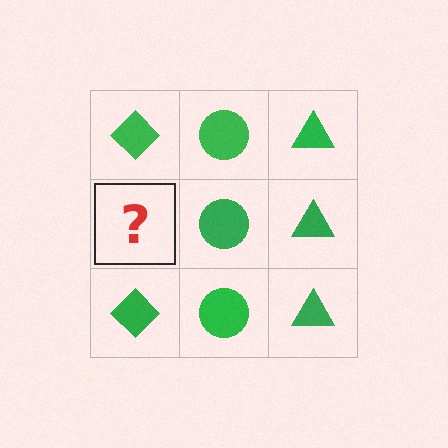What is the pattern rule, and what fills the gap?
The rule is that each column has a consistent shape. The gap should be filled with a green diamond.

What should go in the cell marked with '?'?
The missing cell should contain a green diamond.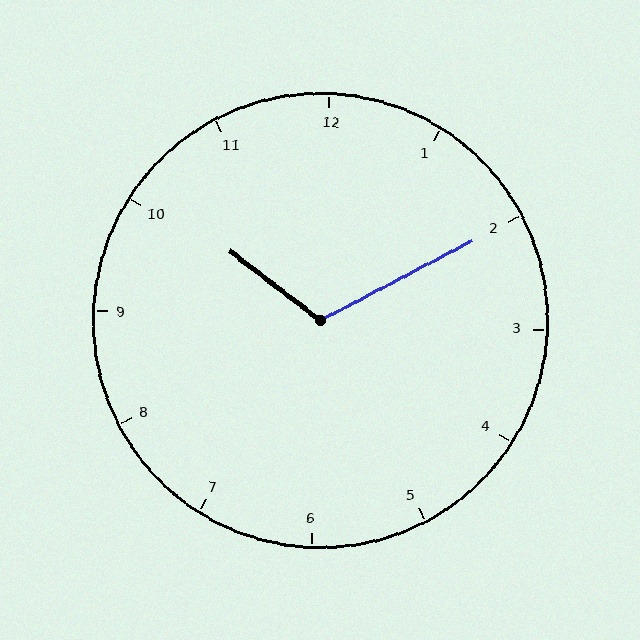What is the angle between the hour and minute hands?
Approximately 115 degrees.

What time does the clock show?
10:10.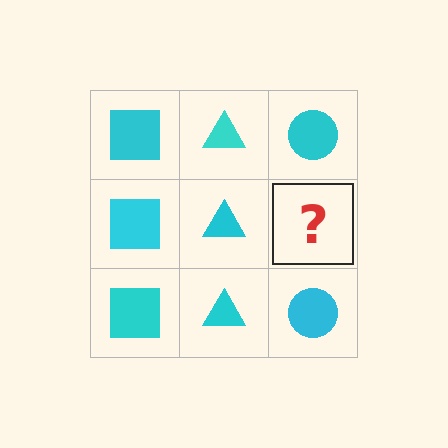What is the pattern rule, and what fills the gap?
The rule is that each column has a consistent shape. The gap should be filled with a cyan circle.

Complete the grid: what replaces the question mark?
The question mark should be replaced with a cyan circle.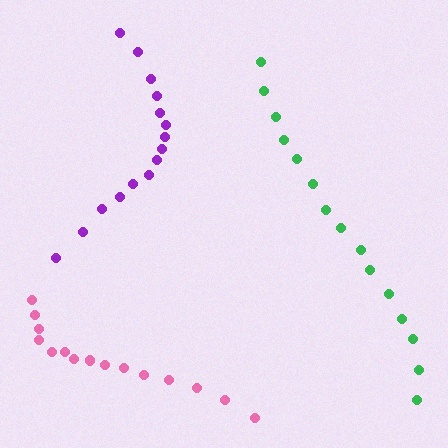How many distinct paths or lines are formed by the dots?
There are 3 distinct paths.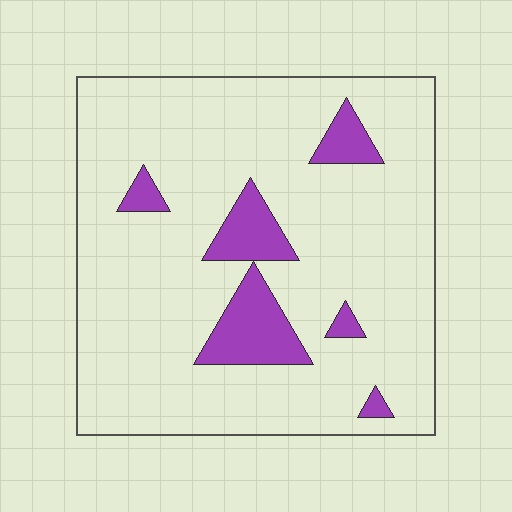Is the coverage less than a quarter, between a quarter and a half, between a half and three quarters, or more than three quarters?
Less than a quarter.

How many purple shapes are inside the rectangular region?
6.